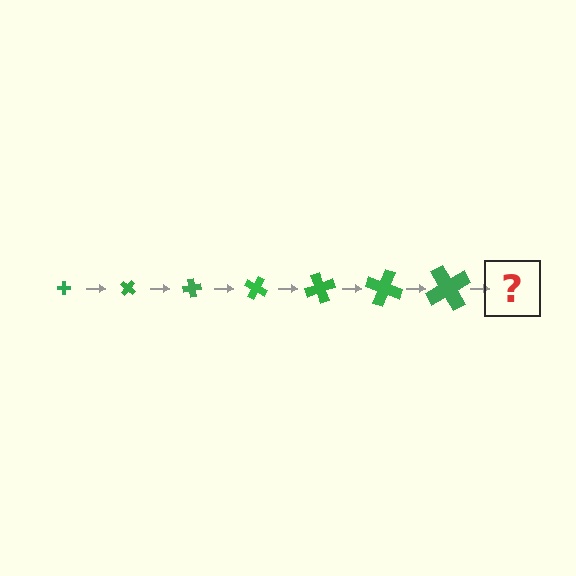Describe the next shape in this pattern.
It should be a cross, larger than the previous one and rotated 280 degrees from the start.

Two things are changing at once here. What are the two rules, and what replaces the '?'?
The two rules are that the cross grows larger each step and it rotates 40 degrees each step. The '?' should be a cross, larger than the previous one and rotated 280 degrees from the start.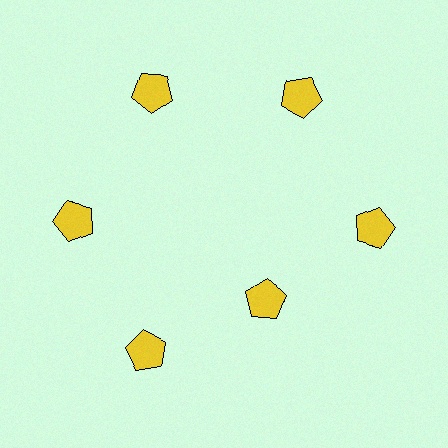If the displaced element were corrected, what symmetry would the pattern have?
It would have 6-fold rotational symmetry — the pattern would map onto itself every 60 degrees.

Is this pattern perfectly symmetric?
No. The 6 yellow pentagons are arranged in a ring, but one element near the 5 o'clock position is pulled inward toward the center, breaking the 6-fold rotational symmetry.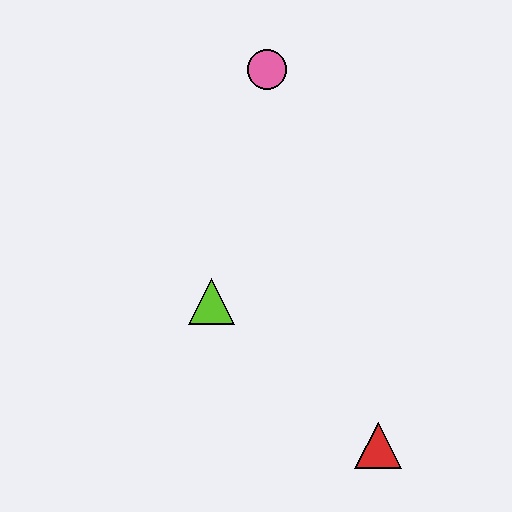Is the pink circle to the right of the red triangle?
No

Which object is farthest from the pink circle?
The red triangle is farthest from the pink circle.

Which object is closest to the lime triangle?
The red triangle is closest to the lime triangle.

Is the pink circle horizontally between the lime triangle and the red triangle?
Yes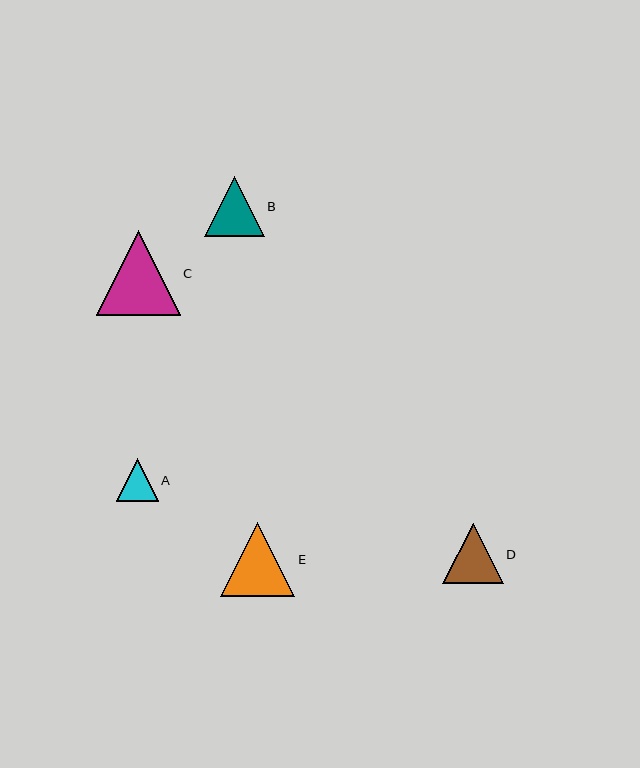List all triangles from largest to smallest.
From largest to smallest: C, E, D, B, A.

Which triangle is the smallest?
Triangle A is the smallest with a size of approximately 42 pixels.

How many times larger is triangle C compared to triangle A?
Triangle C is approximately 2.0 times the size of triangle A.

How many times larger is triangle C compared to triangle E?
Triangle C is approximately 1.1 times the size of triangle E.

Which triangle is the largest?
Triangle C is the largest with a size of approximately 84 pixels.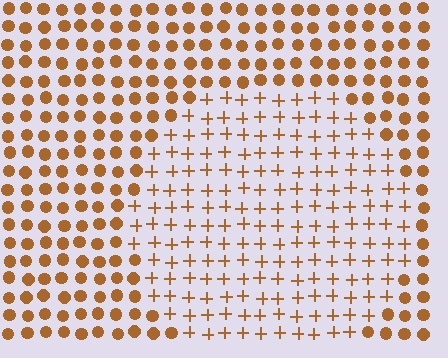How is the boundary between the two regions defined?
The boundary is defined by a change in element shape: plus signs inside vs. circles outside. All elements share the same color and spacing.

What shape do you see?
I see a circle.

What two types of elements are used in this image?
The image uses plus signs inside the circle region and circles outside it.